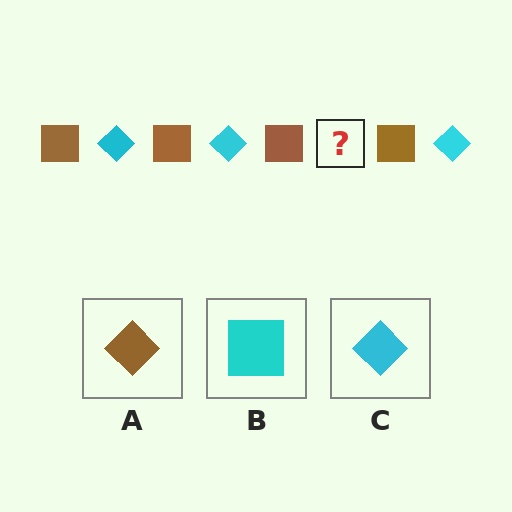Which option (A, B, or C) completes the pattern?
C.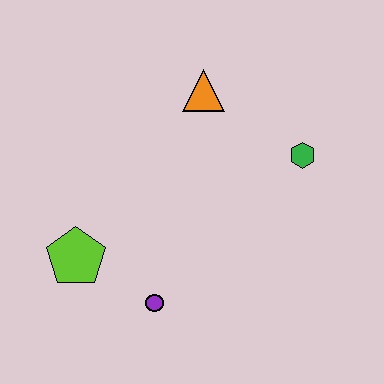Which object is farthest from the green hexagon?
The lime pentagon is farthest from the green hexagon.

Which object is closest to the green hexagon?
The orange triangle is closest to the green hexagon.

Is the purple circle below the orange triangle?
Yes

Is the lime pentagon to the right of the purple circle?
No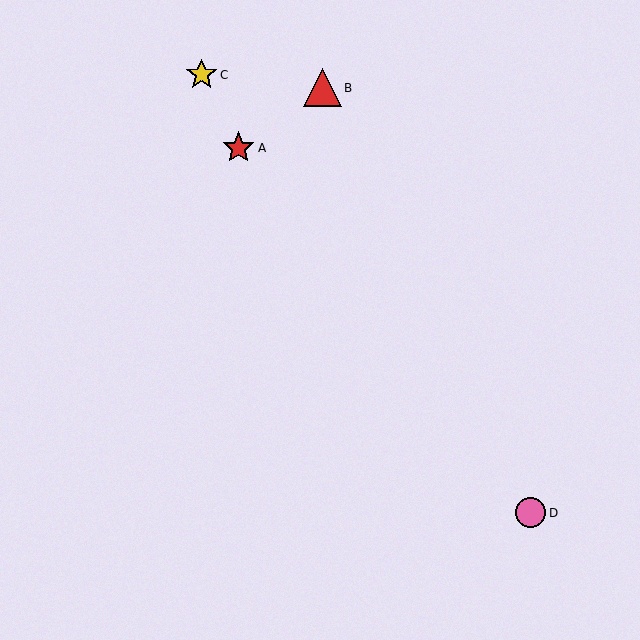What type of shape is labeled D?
Shape D is a pink circle.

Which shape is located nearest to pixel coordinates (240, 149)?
The red star (labeled A) at (239, 148) is nearest to that location.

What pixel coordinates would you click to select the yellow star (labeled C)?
Click at (202, 75) to select the yellow star C.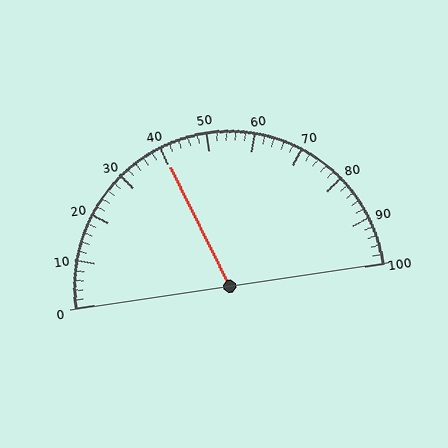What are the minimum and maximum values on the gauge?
The gauge ranges from 0 to 100.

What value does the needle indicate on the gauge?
The needle indicates approximately 40.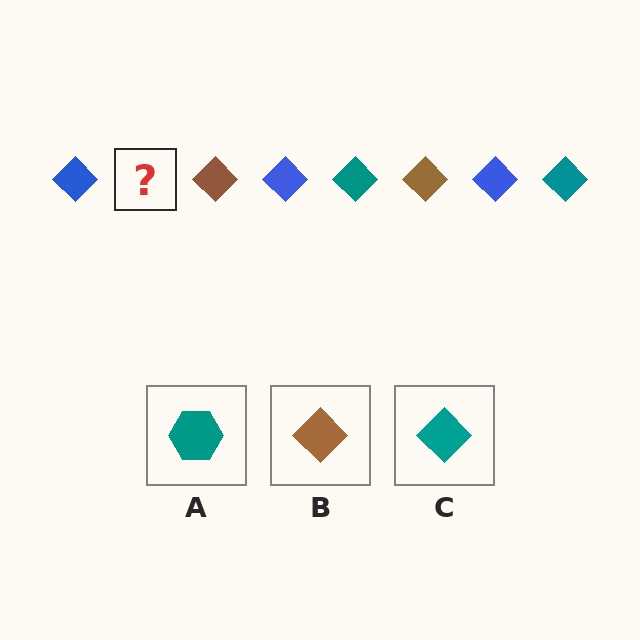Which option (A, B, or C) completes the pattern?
C.